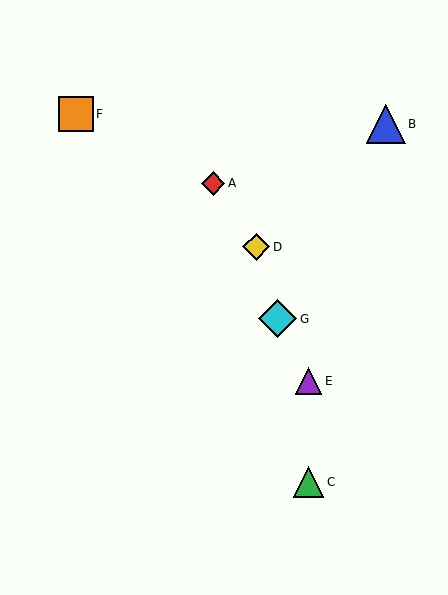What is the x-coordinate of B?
Object B is at x≈386.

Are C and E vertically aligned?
Yes, both are at x≈308.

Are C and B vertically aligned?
No, C is at x≈308 and B is at x≈386.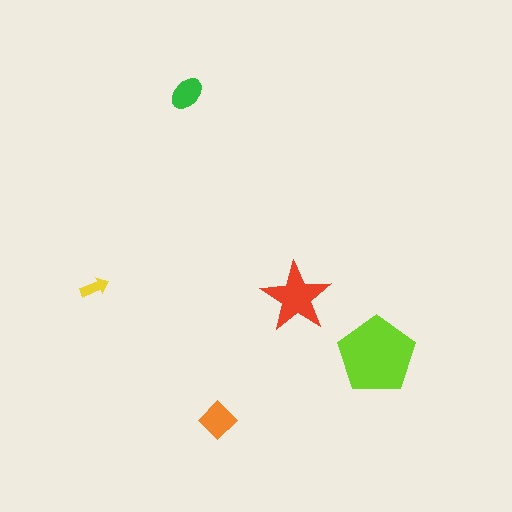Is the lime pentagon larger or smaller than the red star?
Larger.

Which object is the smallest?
The yellow arrow.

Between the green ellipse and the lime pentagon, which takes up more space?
The lime pentagon.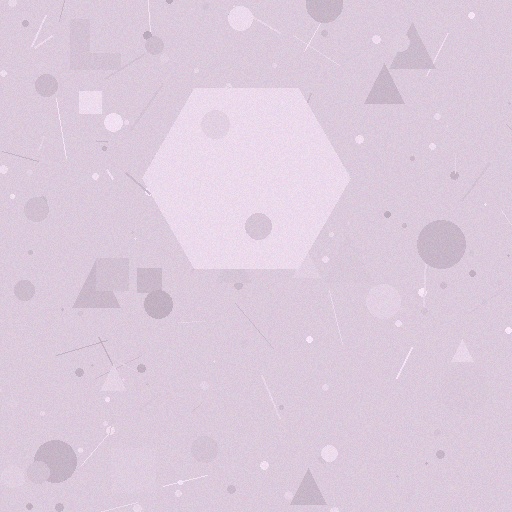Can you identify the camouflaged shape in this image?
The camouflaged shape is a hexagon.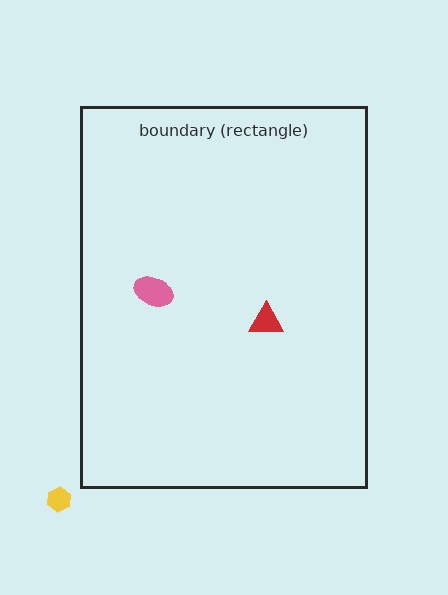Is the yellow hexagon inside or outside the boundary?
Outside.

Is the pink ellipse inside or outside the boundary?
Inside.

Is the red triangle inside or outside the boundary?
Inside.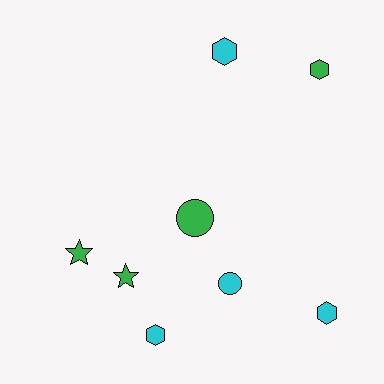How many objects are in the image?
There are 8 objects.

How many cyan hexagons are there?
There are 3 cyan hexagons.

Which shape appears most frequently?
Hexagon, with 4 objects.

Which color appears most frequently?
Green, with 4 objects.